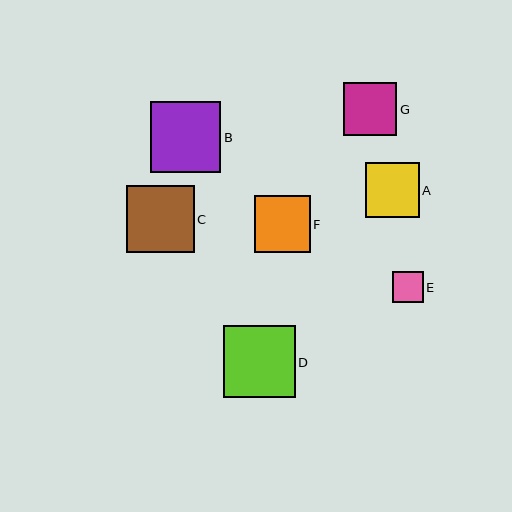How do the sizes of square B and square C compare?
Square B and square C are approximately the same size.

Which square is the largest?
Square D is the largest with a size of approximately 72 pixels.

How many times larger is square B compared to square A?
Square B is approximately 1.3 times the size of square A.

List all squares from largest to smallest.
From largest to smallest: D, B, C, F, A, G, E.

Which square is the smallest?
Square E is the smallest with a size of approximately 31 pixels.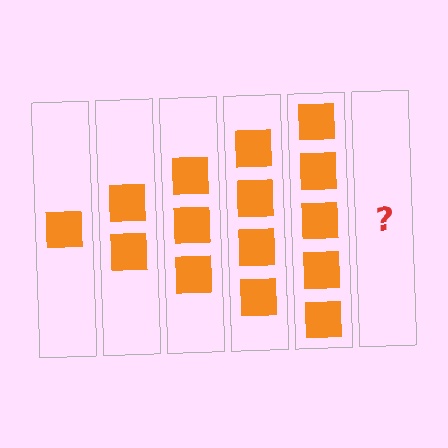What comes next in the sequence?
The next element should be 6 squares.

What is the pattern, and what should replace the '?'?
The pattern is that each step adds one more square. The '?' should be 6 squares.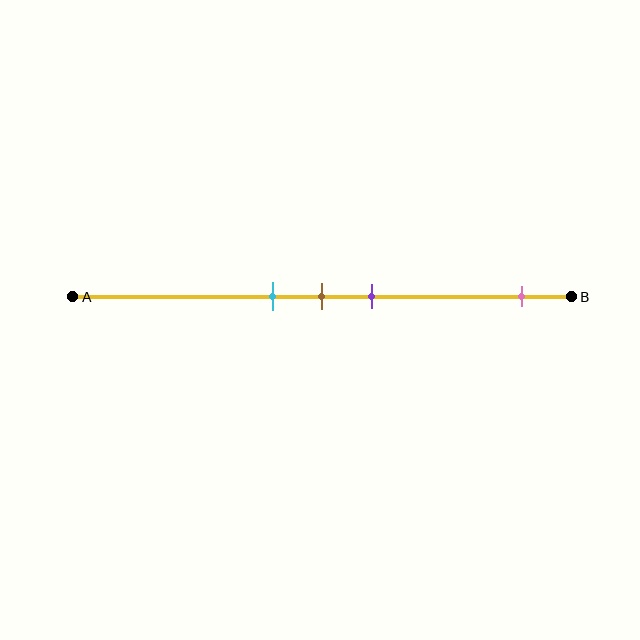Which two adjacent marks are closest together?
The cyan and brown marks are the closest adjacent pair.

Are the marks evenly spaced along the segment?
No, the marks are not evenly spaced.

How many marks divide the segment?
There are 4 marks dividing the segment.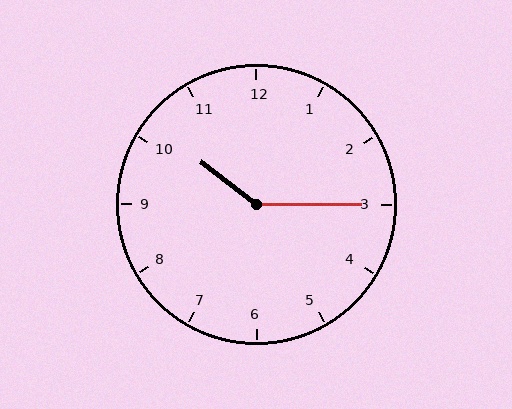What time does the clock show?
10:15.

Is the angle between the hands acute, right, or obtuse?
It is obtuse.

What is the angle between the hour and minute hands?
Approximately 142 degrees.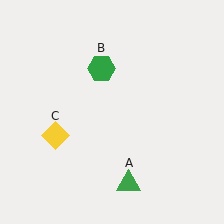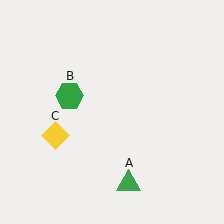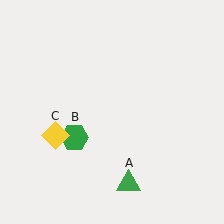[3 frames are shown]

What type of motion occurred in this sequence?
The green hexagon (object B) rotated counterclockwise around the center of the scene.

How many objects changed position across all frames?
1 object changed position: green hexagon (object B).